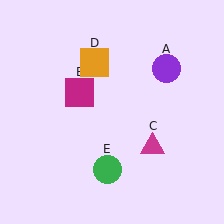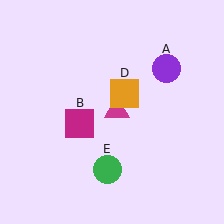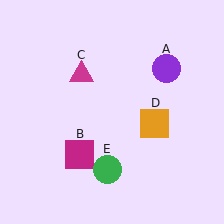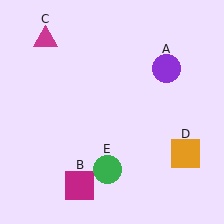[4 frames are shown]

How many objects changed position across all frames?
3 objects changed position: magenta square (object B), magenta triangle (object C), orange square (object D).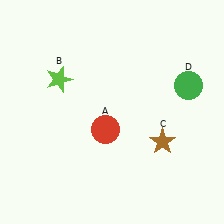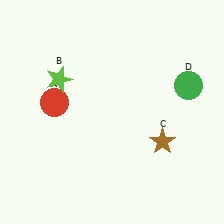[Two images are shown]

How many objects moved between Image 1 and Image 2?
1 object moved between the two images.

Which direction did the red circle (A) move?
The red circle (A) moved left.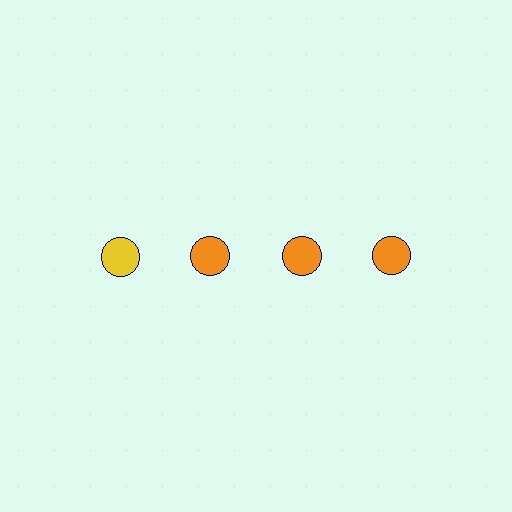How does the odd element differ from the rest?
It has a different color: yellow instead of orange.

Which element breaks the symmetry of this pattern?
The yellow circle in the top row, leftmost column breaks the symmetry. All other shapes are orange circles.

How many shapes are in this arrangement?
There are 4 shapes arranged in a grid pattern.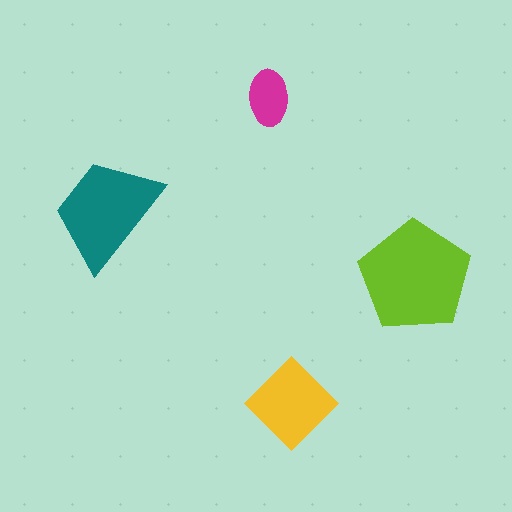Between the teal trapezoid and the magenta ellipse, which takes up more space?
The teal trapezoid.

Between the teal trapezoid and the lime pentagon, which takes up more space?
The lime pentagon.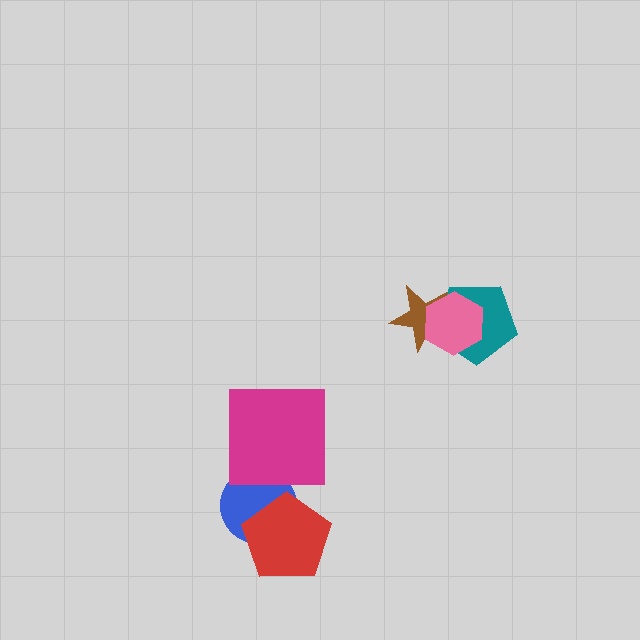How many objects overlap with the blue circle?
2 objects overlap with the blue circle.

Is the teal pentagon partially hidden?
Yes, it is partially covered by another shape.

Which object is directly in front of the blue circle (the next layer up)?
The magenta square is directly in front of the blue circle.